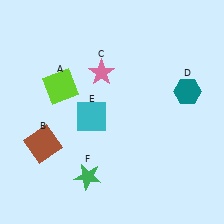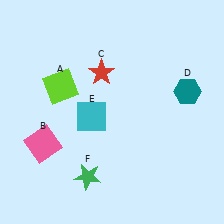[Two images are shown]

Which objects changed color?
B changed from brown to pink. C changed from pink to red.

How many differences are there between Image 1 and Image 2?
There are 2 differences between the two images.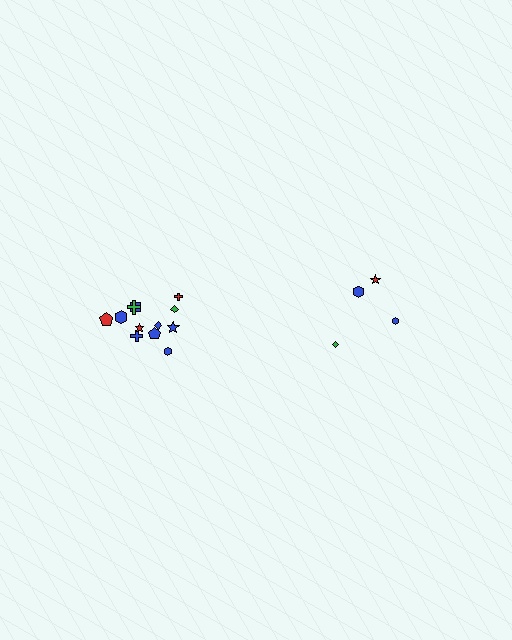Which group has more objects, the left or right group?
The left group.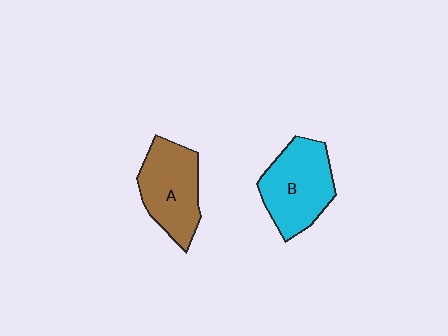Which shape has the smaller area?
Shape A (brown).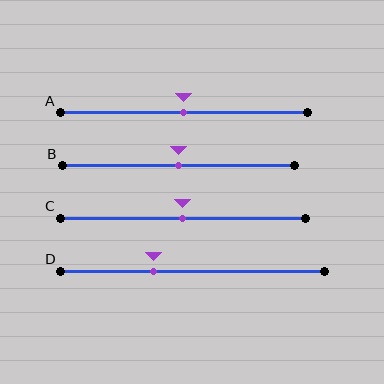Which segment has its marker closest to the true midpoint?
Segment A has its marker closest to the true midpoint.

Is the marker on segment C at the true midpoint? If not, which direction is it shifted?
Yes, the marker on segment C is at the true midpoint.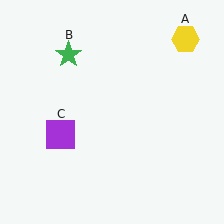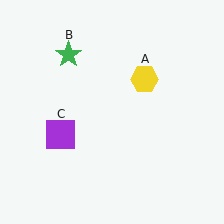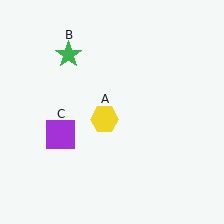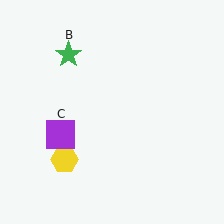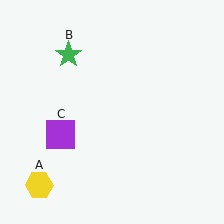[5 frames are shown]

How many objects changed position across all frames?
1 object changed position: yellow hexagon (object A).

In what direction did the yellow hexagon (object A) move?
The yellow hexagon (object A) moved down and to the left.